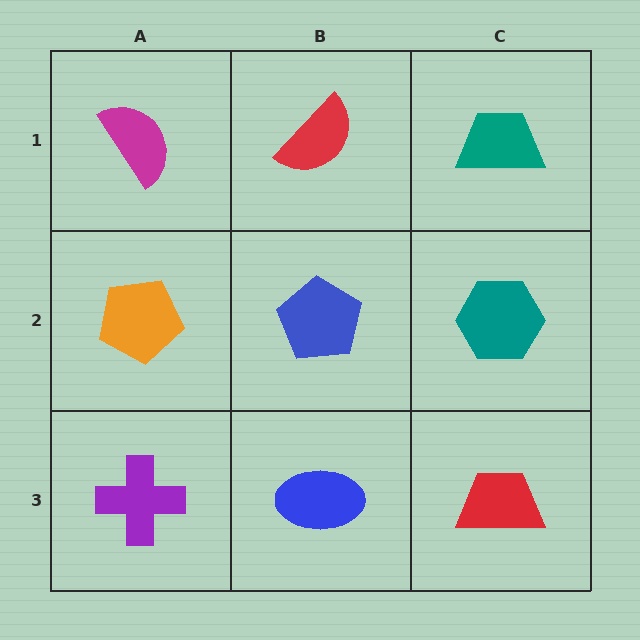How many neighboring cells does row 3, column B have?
3.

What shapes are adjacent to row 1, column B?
A blue pentagon (row 2, column B), a magenta semicircle (row 1, column A), a teal trapezoid (row 1, column C).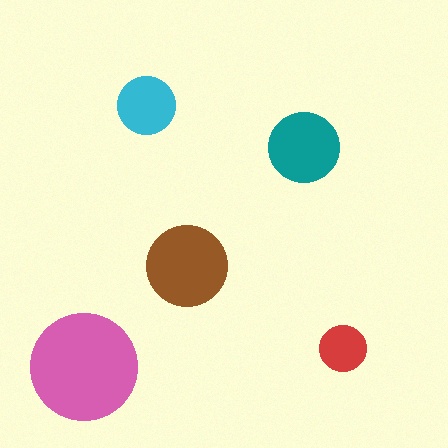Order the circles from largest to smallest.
the pink one, the brown one, the teal one, the cyan one, the red one.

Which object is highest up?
The cyan circle is topmost.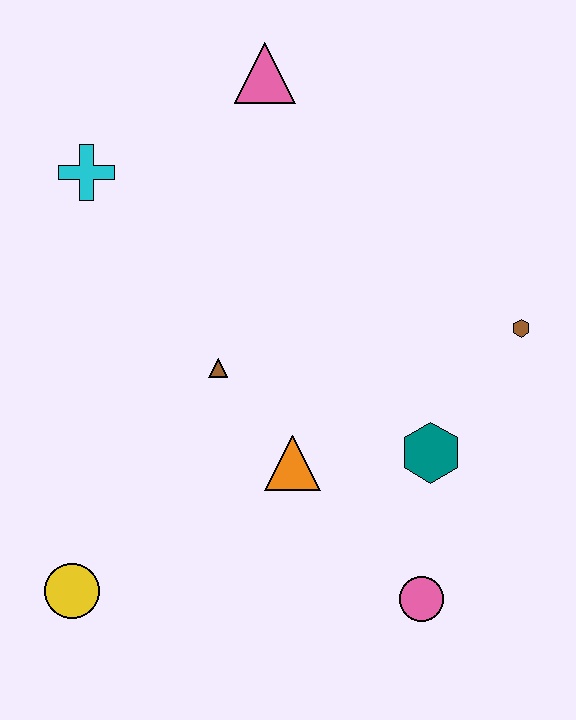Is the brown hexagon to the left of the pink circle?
No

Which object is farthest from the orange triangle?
The pink triangle is farthest from the orange triangle.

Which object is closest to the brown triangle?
The orange triangle is closest to the brown triangle.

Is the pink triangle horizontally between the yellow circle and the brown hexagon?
Yes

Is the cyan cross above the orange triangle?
Yes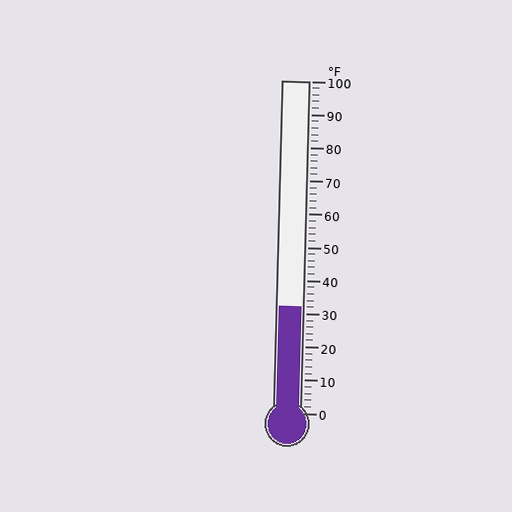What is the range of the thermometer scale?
The thermometer scale ranges from 0°F to 100°F.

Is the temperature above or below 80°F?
The temperature is below 80°F.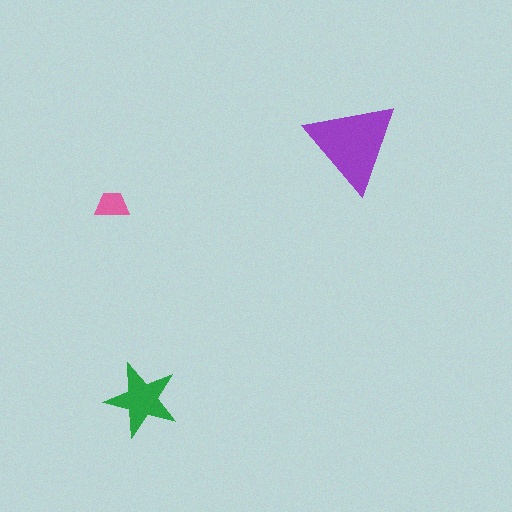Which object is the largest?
The purple triangle.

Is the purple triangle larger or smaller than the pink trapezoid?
Larger.